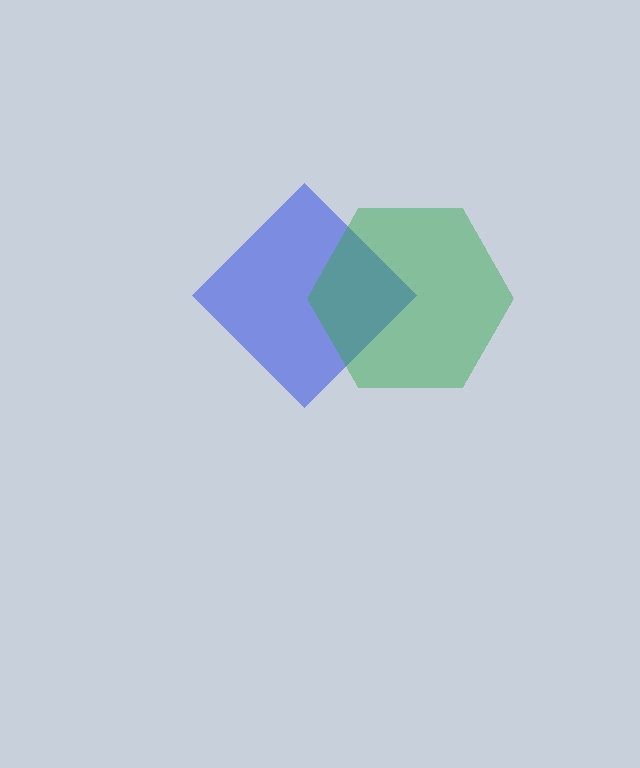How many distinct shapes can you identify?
There are 2 distinct shapes: a blue diamond, a green hexagon.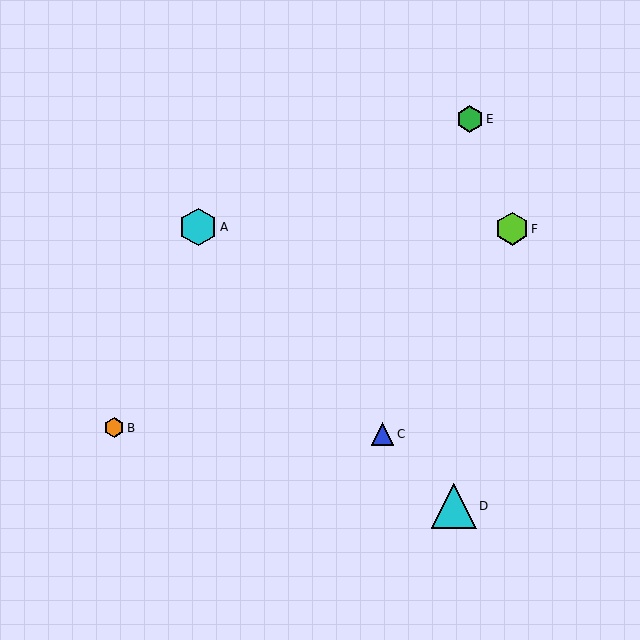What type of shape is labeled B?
Shape B is an orange hexagon.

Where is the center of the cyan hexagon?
The center of the cyan hexagon is at (198, 227).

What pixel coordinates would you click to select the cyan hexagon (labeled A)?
Click at (198, 227) to select the cyan hexagon A.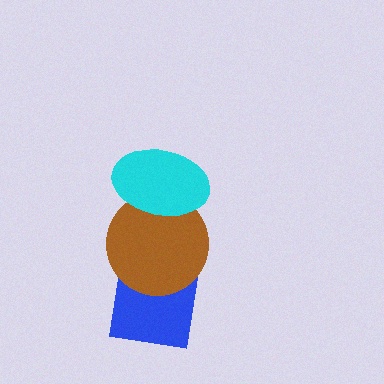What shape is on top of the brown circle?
The cyan ellipse is on top of the brown circle.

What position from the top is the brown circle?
The brown circle is 2nd from the top.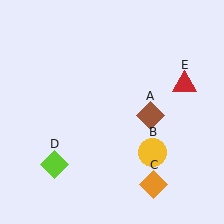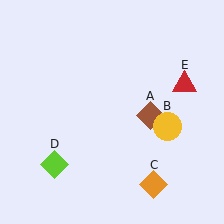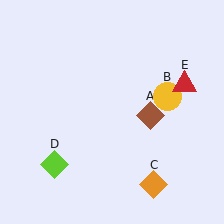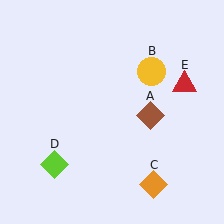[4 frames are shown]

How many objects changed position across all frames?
1 object changed position: yellow circle (object B).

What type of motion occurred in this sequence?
The yellow circle (object B) rotated counterclockwise around the center of the scene.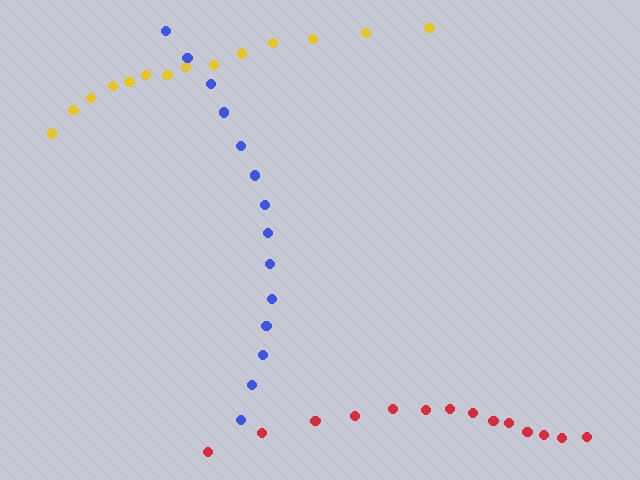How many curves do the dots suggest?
There are 3 distinct paths.